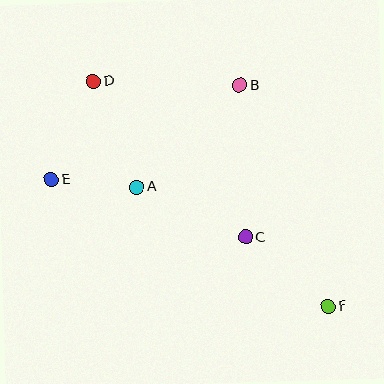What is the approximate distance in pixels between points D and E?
The distance between D and E is approximately 107 pixels.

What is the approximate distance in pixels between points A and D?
The distance between A and D is approximately 114 pixels.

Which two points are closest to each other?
Points A and E are closest to each other.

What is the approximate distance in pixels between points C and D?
The distance between C and D is approximately 218 pixels.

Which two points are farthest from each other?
Points D and F are farthest from each other.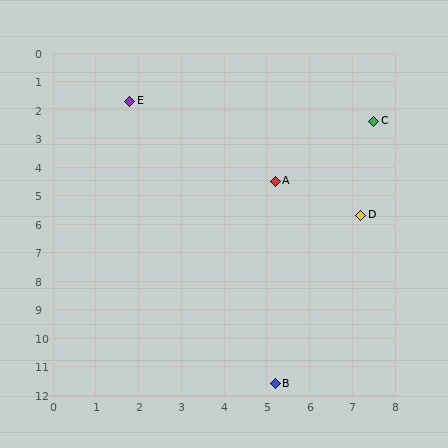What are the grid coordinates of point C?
Point C is at approximately (7.5, 2.4).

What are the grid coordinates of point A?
Point A is at approximately (5.2, 4.5).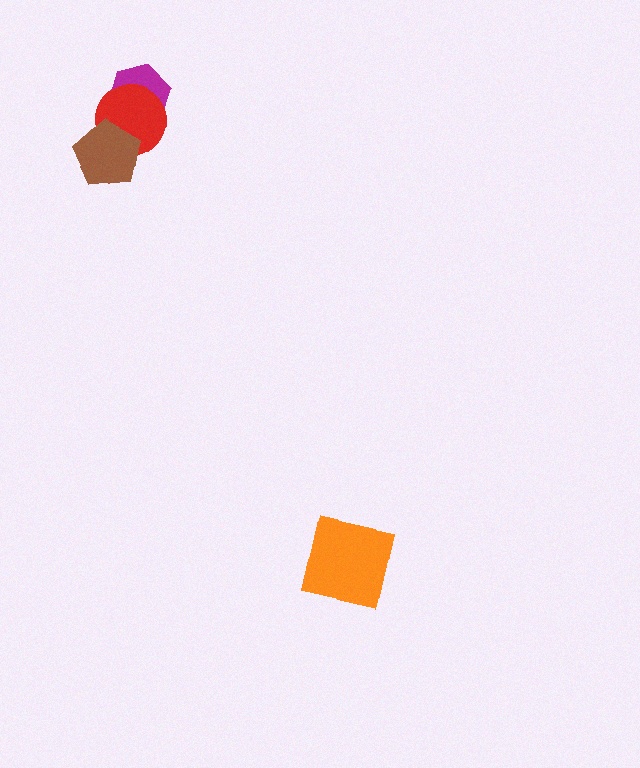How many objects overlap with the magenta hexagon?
1 object overlaps with the magenta hexagon.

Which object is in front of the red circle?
The brown pentagon is in front of the red circle.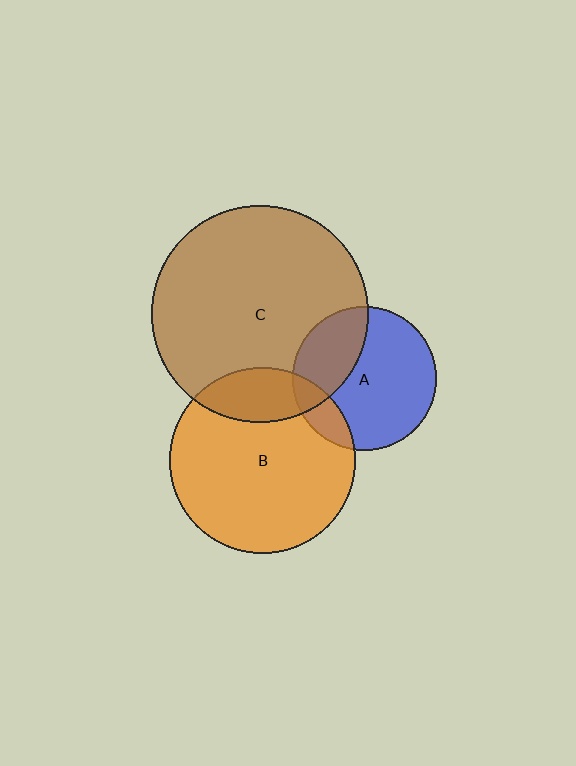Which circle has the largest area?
Circle C (brown).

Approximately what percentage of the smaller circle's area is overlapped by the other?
Approximately 15%.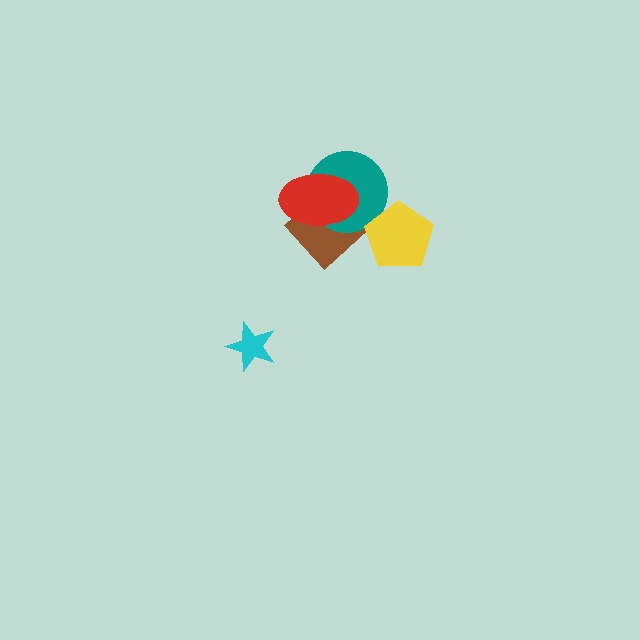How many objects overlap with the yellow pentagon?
1 object overlaps with the yellow pentagon.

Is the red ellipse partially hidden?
No, no other shape covers it.